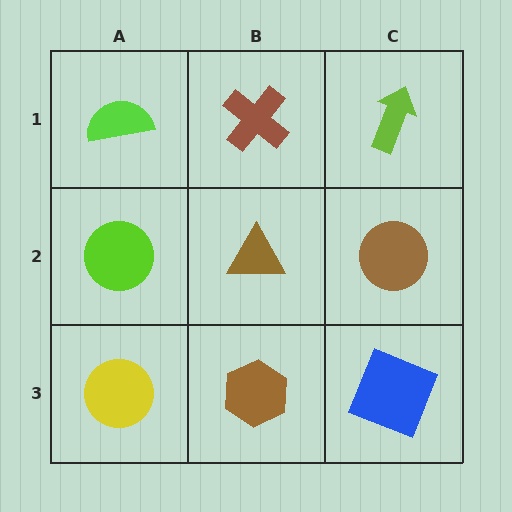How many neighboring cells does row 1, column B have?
3.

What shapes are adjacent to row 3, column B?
A brown triangle (row 2, column B), a yellow circle (row 3, column A), a blue square (row 3, column C).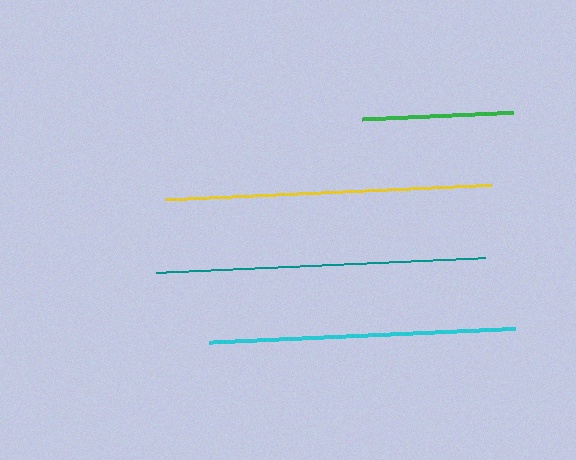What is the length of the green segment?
The green segment is approximately 151 pixels long.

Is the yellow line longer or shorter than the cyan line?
The yellow line is longer than the cyan line.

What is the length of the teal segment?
The teal segment is approximately 330 pixels long.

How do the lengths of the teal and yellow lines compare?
The teal and yellow lines are approximately the same length.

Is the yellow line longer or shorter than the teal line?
The teal line is longer than the yellow line.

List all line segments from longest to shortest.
From longest to shortest: teal, yellow, cyan, green.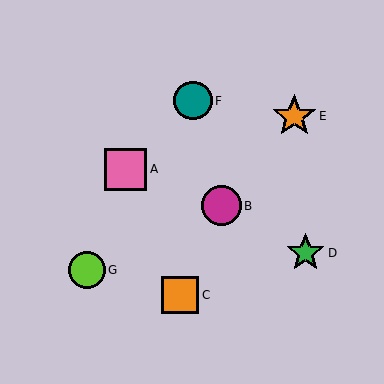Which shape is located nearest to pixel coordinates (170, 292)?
The orange square (labeled C) at (180, 295) is nearest to that location.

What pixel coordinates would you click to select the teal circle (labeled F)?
Click at (193, 101) to select the teal circle F.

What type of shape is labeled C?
Shape C is an orange square.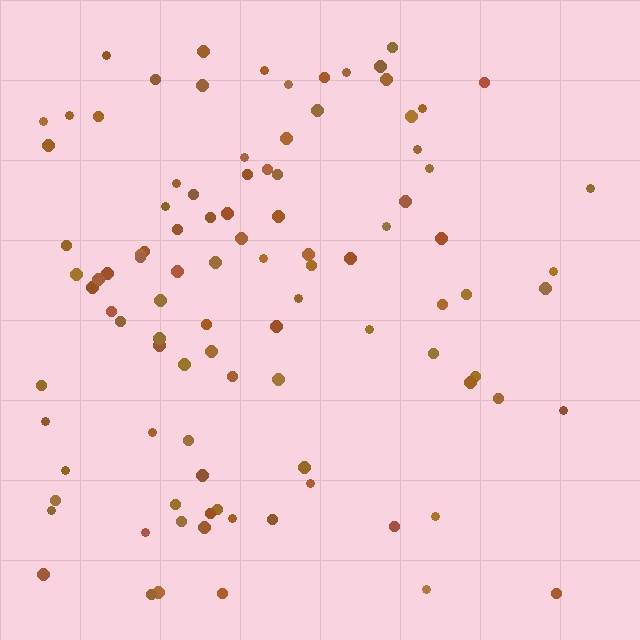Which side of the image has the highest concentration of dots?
The left.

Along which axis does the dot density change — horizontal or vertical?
Horizontal.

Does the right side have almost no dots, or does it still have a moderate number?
Still a moderate number, just noticeably fewer than the left.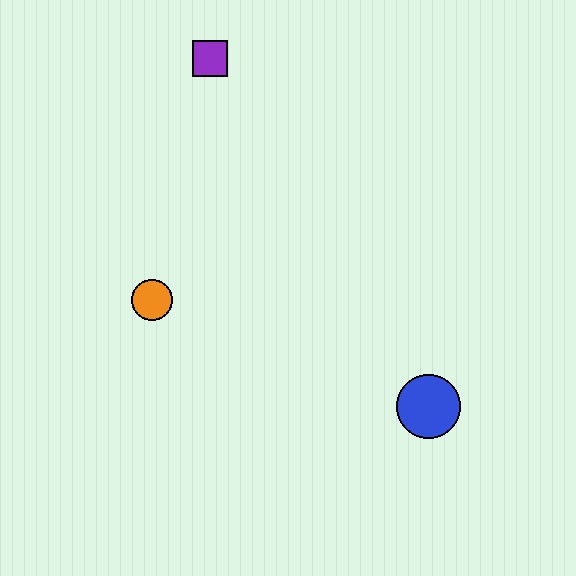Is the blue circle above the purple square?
No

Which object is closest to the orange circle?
The purple square is closest to the orange circle.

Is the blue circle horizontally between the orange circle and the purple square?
No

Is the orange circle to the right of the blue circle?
No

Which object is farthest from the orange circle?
The blue circle is farthest from the orange circle.